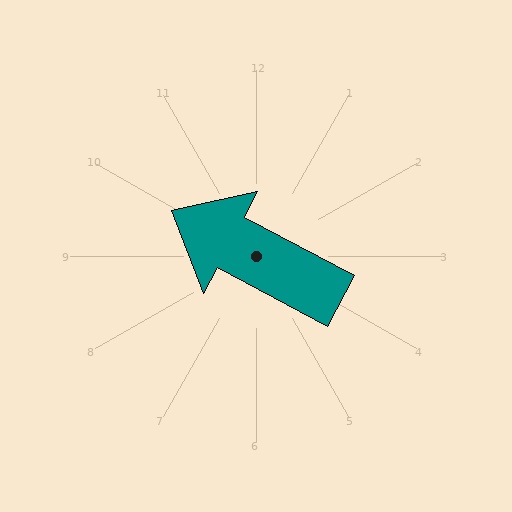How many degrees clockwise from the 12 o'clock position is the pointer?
Approximately 298 degrees.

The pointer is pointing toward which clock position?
Roughly 10 o'clock.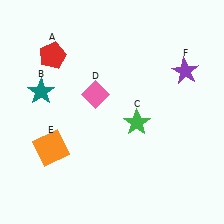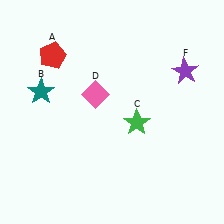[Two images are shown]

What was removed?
The orange square (E) was removed in Image 2.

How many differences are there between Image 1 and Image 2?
There is 1 difference between the two images.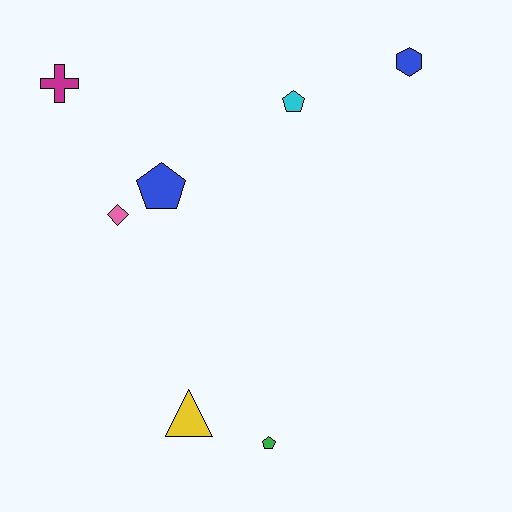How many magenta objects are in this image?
There is 1 magenta object.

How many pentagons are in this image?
There are 3 pentagons.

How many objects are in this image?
There are 7 objects.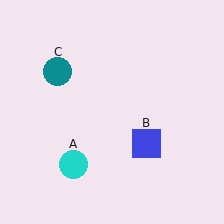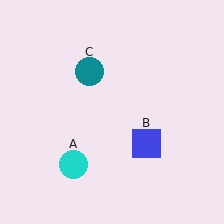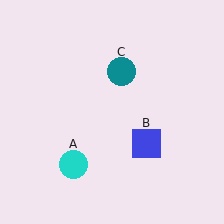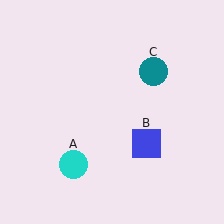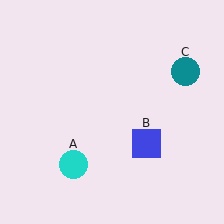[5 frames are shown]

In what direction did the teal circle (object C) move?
The teal circle (object C) moved right.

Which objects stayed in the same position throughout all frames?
Cyan circle (object A) and blue square (object B) remained stationary.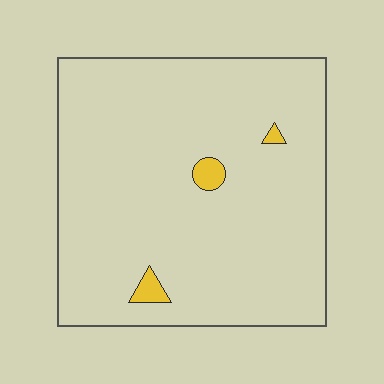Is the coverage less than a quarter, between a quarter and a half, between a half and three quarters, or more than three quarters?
Less than a quarter.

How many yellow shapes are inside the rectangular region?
3.